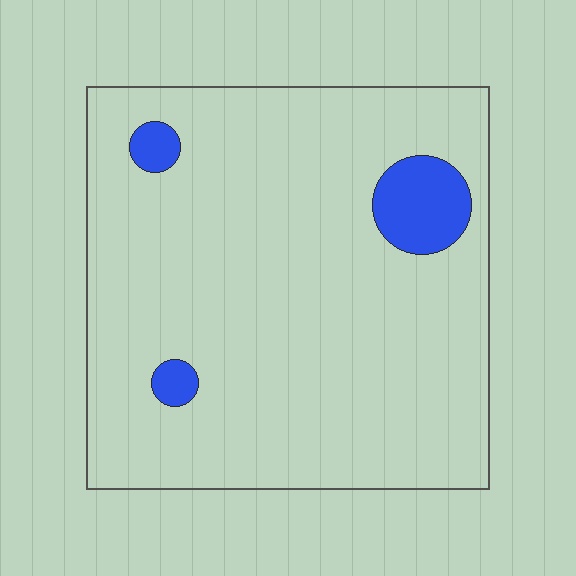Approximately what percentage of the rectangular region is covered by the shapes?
Approximately 5%.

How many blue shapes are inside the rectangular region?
3.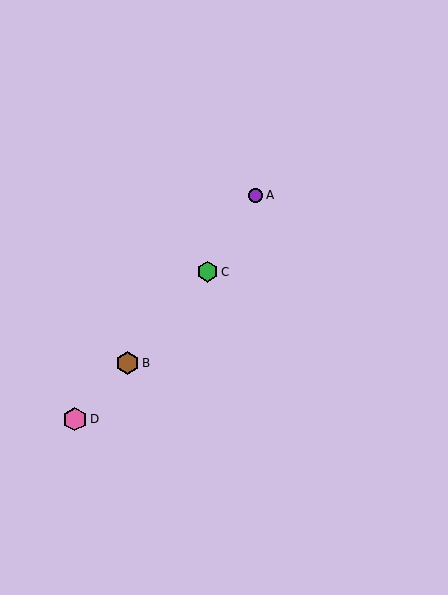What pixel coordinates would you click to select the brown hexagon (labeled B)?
Click at (127, 363) to select the brown hexagon B.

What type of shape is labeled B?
Shape B is a brown hexagon.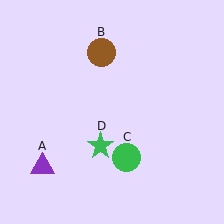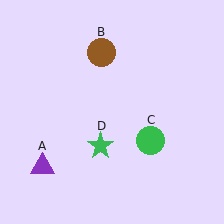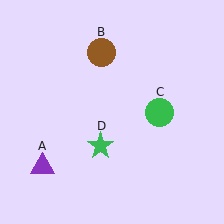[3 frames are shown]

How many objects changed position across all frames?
1 object changed position: green circle (object C).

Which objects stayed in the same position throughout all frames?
Purple triangle (object A) and brown circle (object B) and green star (object D) remained stationary.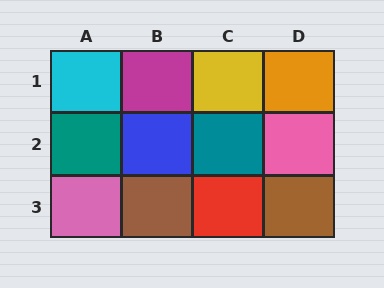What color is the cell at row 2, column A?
Teal.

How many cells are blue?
1 cell is blue.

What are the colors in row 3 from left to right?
Pink, brown, red, brown.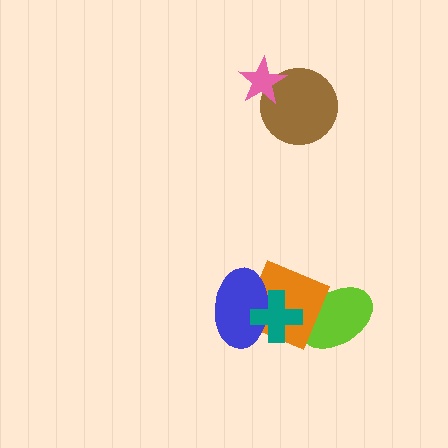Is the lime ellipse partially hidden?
Yes, it is partially covered by another shape.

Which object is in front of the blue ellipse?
The teal cross is in front of the blue ellipse.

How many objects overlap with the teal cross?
2 objects overlap with the teal cross.